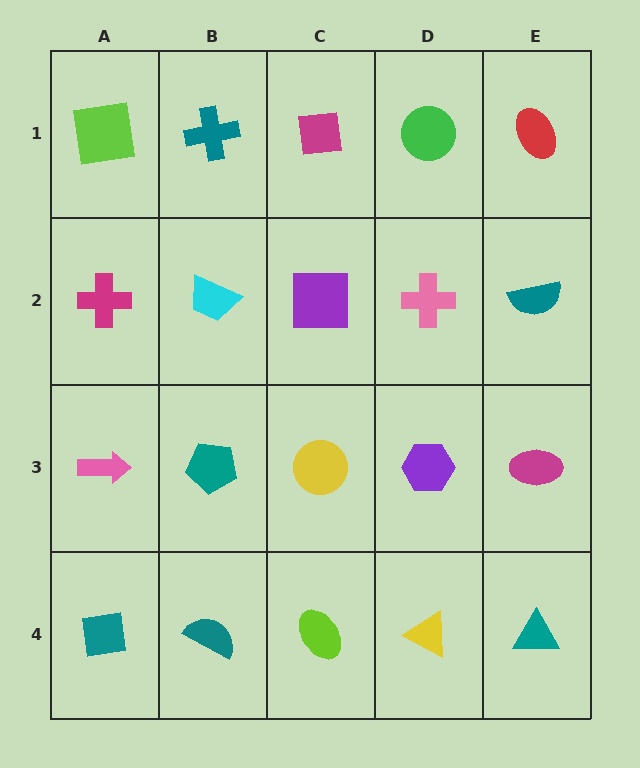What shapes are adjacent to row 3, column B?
A cyan trapezoid (row 2, column B), a teal semicircle (row 4, column B), a pink arrow (row 3, column A), a yellow circle (row 3, column C).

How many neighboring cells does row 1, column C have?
3.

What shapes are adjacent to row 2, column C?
A magenta square (row 1, column C), a yellow circle (row 3, column C), a cyan trapezoid (row 2, column B), a pink cross (row 2, column D).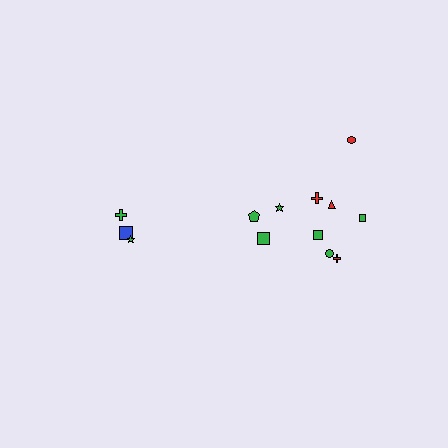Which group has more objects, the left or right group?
The right group.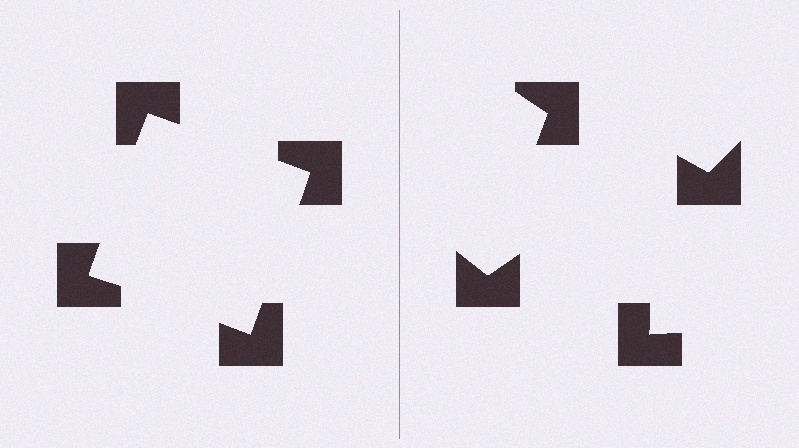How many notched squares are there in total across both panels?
8 — 4 on each side.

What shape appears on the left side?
An illusory square.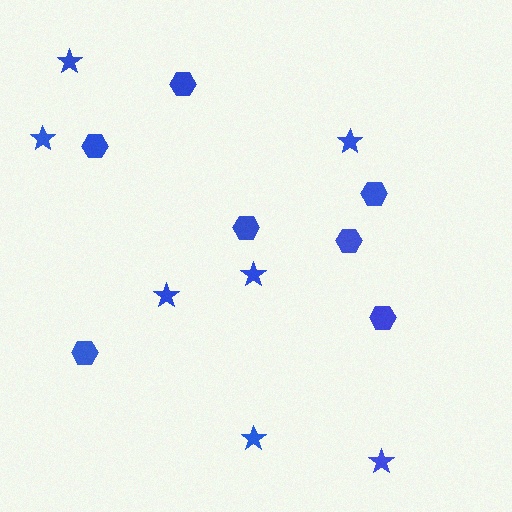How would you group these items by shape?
There are 2 groups: one group of hexagons (7) and one group of stars (7).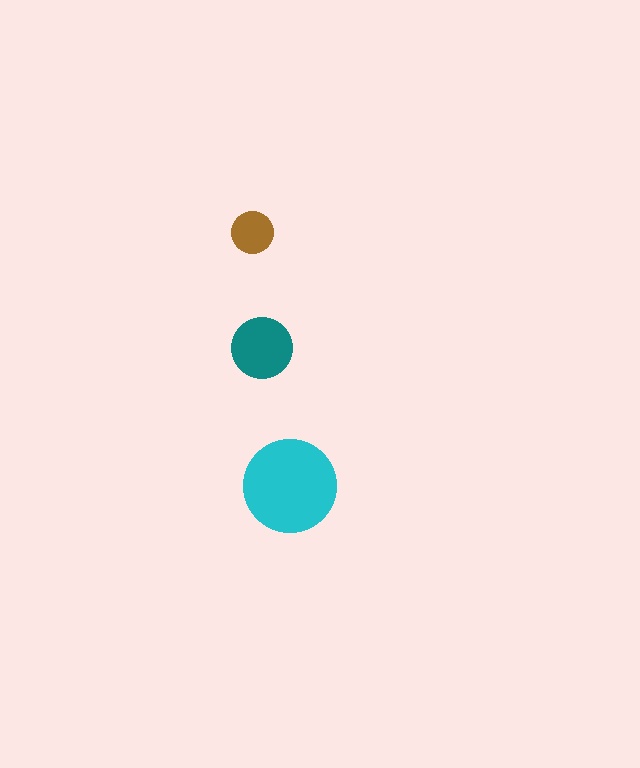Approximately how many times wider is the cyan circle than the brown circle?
About 2 times wider.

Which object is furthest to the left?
The brown circle is leftmost.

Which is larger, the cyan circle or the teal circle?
The cyan one.